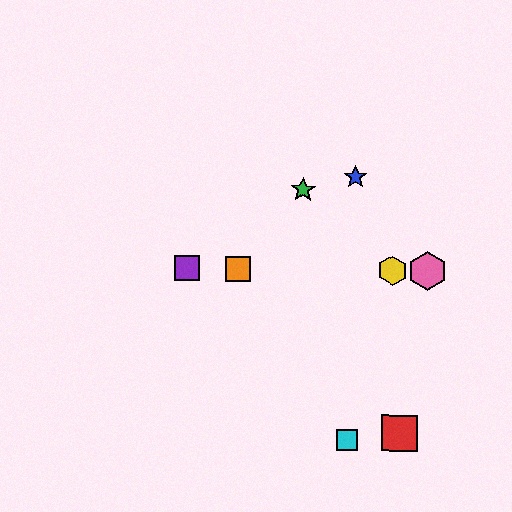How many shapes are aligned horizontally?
4 shapes (the yellow hexagon, the purple square, the orange square, the pink hexagon) are aligned horizontally.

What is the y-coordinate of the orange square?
The orange square is at y≈269.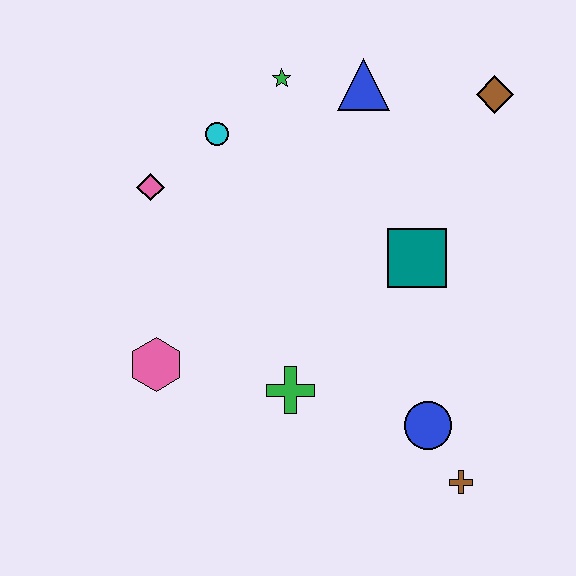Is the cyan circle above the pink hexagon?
Yes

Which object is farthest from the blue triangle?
The brown cross is farthest from the blue triangle.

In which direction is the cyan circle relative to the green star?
The cyan circle is to the left of the green star.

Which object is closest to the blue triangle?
The green star is closest to the blue triangle.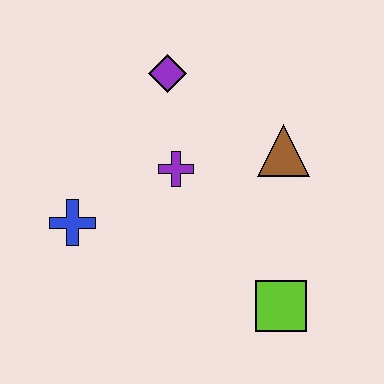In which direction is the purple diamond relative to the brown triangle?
The purple diamond is to the left of the brown triangle.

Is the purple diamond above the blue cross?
Yes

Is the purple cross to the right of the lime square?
No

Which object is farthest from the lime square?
The purple diamond is farthest from the lime square.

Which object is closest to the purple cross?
The purple diamond is closest to the purple cross.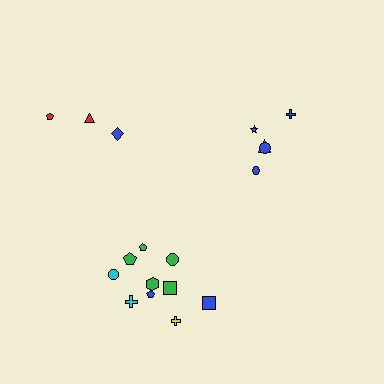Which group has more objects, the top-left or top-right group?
The top-right group.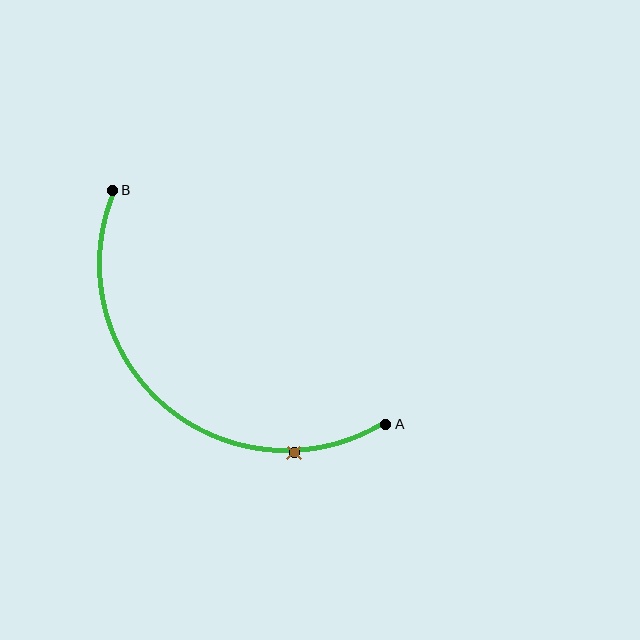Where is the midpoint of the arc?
The arc midpoint is the point on the curve farthest from the straight line joining A and B. It sits below and to the left of that line.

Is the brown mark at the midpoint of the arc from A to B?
No. The brown mark lies on the arc but is closer to endpoint A. The arc midpoint would be at the point on the curve equidistant along the arc from both A and B.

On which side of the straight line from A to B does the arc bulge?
The arc bulges below and to the left of the straight line connecting A and B.